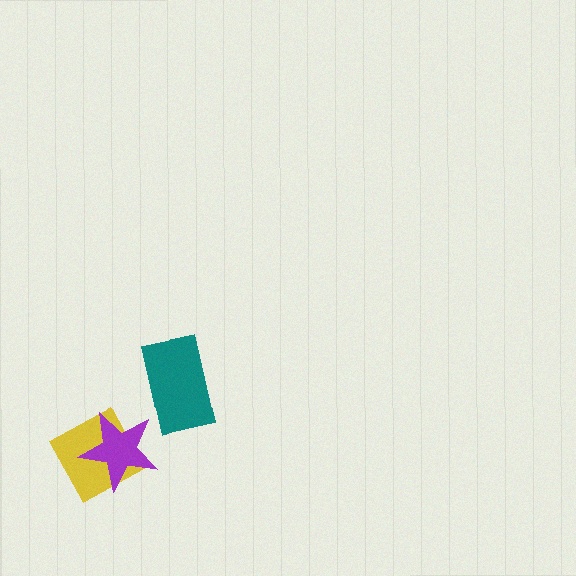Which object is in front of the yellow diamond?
The purple star is in front of the yellow diamond.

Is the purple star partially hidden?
No, no other shape covers it.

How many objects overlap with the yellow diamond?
1 object overlaps with the yellow diamond.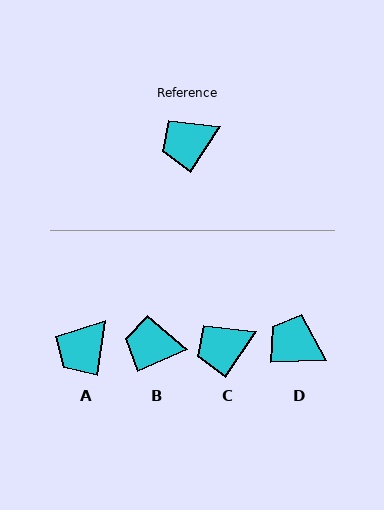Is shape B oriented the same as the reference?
No, it is off by about 33 degrees.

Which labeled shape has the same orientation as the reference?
C.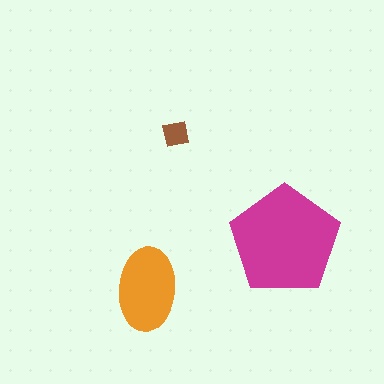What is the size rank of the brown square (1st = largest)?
3rd.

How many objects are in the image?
There are 3 objects in the image.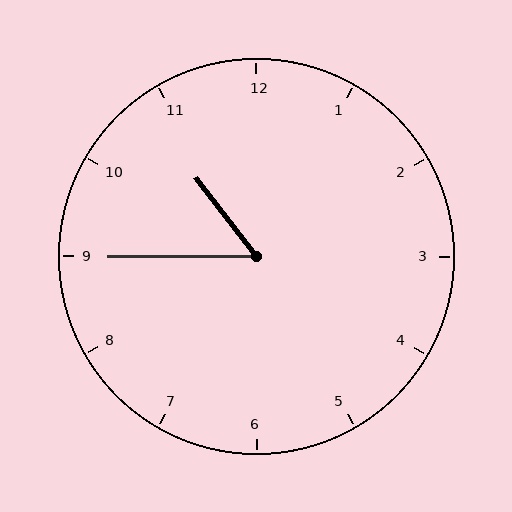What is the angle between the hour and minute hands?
Approximately 52 degrees.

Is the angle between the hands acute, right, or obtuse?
It is acute.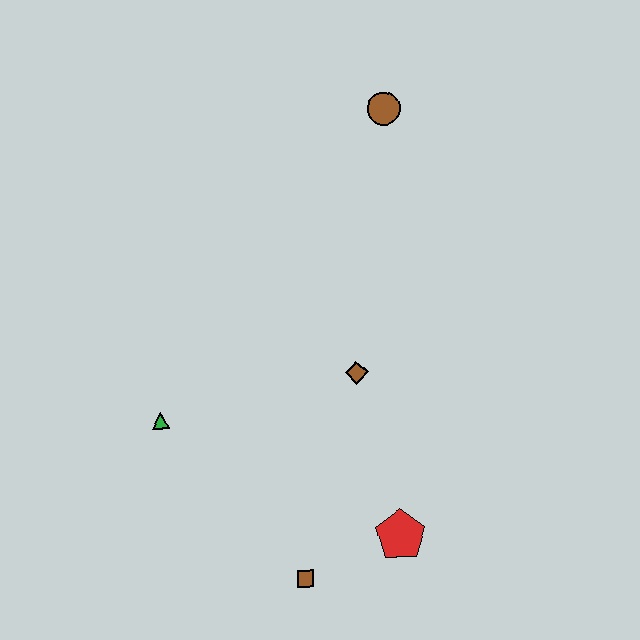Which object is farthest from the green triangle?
The brown circle is farthest from the green triangle.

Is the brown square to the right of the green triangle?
Yes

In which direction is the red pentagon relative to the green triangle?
The red pentagon is to the right of the green triangle.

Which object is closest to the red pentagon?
The brown square is closest to the red pentagon.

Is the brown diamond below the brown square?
No